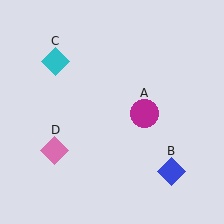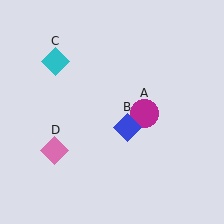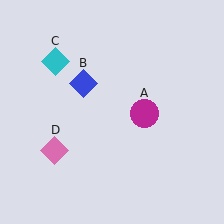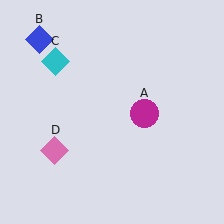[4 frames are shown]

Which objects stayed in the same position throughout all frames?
Magenta circle (object A) and cyan diamond (object C) and pink diamond (object D) remained stationary.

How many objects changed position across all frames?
1 object changed position: blue diamond (object B).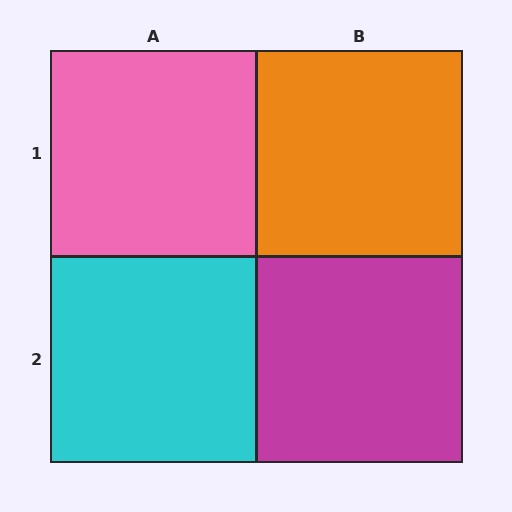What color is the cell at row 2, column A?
Cyan.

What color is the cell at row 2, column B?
Magenta.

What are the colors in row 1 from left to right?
Pink, orange.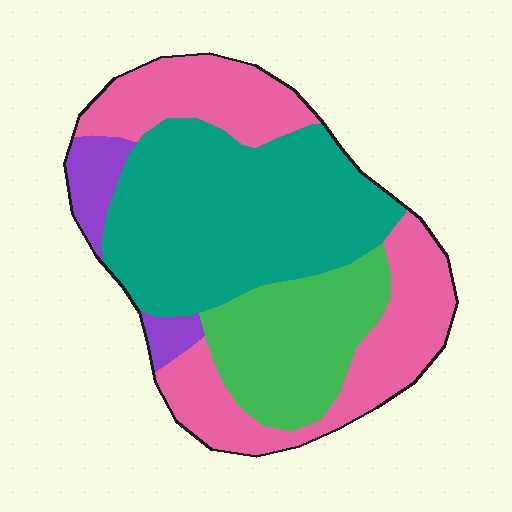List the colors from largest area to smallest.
From largest to smallest: teal, pink, green, purple.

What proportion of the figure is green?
Green takes up less than a quarter of the figure.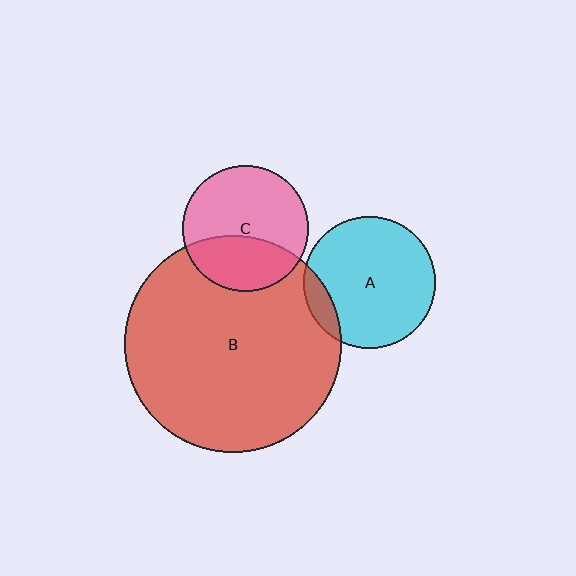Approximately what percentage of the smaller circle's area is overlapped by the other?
Approximately 10%.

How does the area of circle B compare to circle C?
Approximately 3.0 times.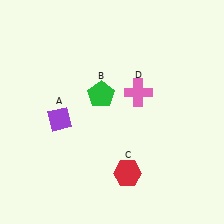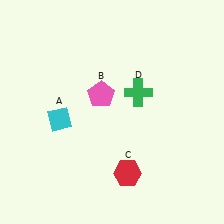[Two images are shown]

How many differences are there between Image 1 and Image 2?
There are 3 differences between the two images.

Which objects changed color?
A changed from purple to cyan. B changed from green to pink. D changed from pink to green.